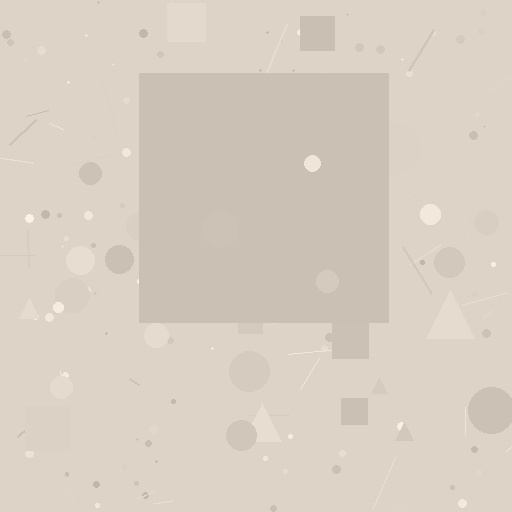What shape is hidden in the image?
A square is hidden in the image.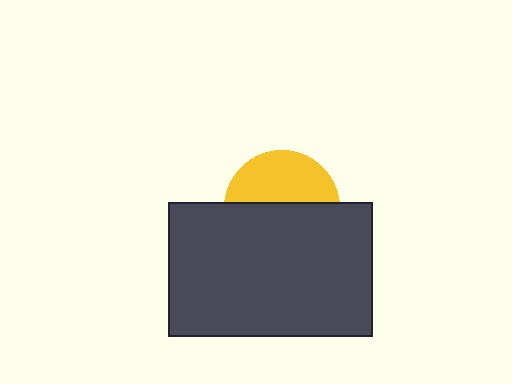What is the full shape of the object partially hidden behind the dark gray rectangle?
The partially hidden object is a yellow circle.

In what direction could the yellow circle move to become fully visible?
The yellow circle could move up. That would shift it out from behind the dark gray rectangle entirely.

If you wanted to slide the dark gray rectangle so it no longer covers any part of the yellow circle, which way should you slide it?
Slide it down — that is the most direct way to separate the two shapes.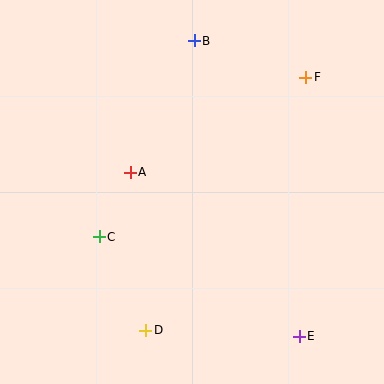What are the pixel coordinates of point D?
Point D is at (146, 330).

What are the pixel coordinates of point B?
Point B is at (194, 41).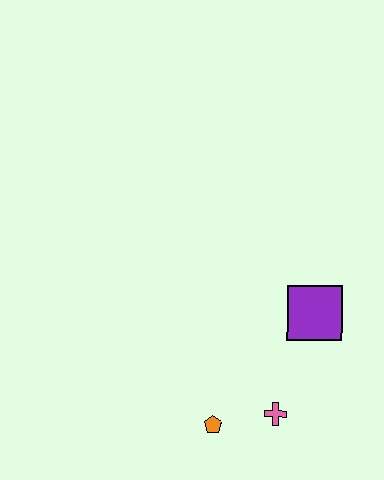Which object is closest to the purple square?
The pink cross is closest to the purple square.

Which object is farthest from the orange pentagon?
The purple square is farthest from the orange pentagon.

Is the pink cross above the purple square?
No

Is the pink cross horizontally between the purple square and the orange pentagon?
Yes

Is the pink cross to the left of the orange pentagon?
No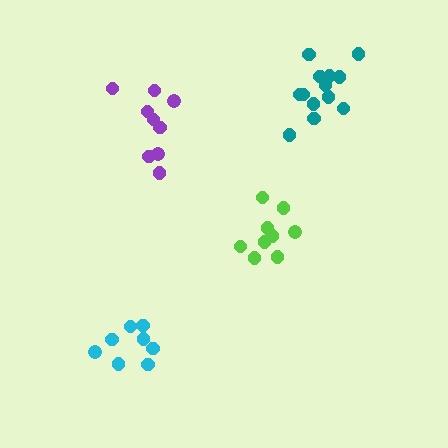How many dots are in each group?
Group 1: 9 dots, Group 2: 13 dots, Group 3: 8 dots, Group 4: 9 dots (39 total).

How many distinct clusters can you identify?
There are 4 distinct clusters.